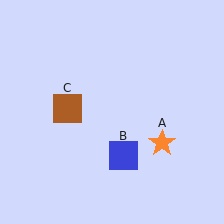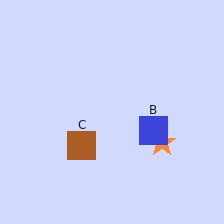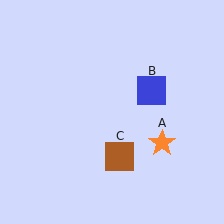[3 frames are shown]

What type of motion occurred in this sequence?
The blue square (object B), brown square (object C) rotated counterclockwise around the center of the scene.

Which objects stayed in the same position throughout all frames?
Orange star (object A) remained stationary.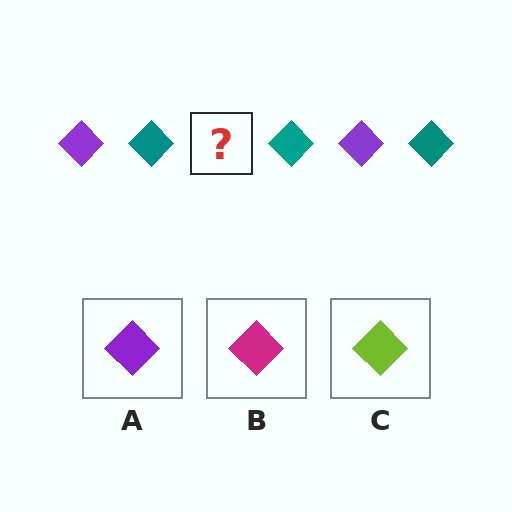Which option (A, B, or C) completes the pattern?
A.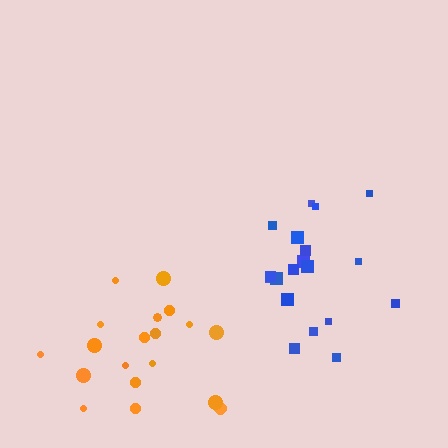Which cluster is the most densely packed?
Blue.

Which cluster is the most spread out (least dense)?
Orange.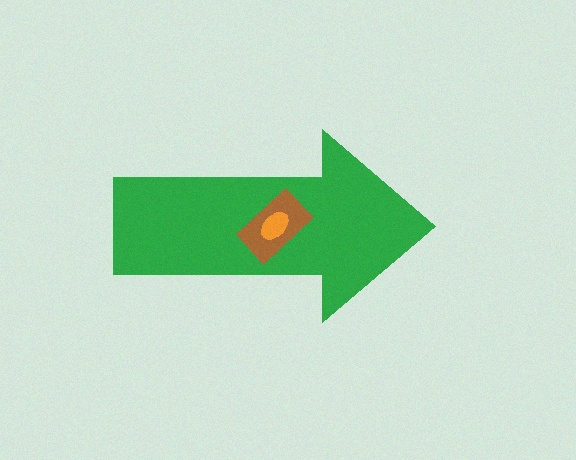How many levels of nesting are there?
3.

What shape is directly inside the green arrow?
The brown rectangle.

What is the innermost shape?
The orange ellipse.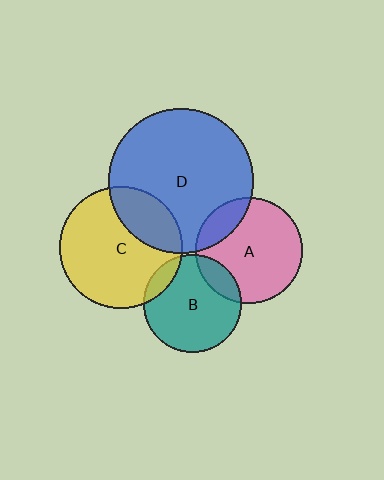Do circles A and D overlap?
Yes.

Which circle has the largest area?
Circle D (blue).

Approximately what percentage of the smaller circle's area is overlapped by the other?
Approximately 15%.